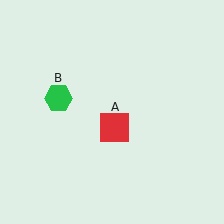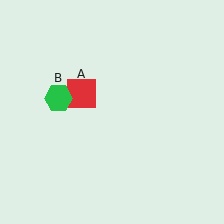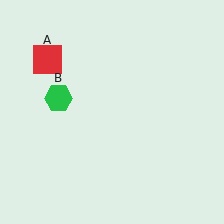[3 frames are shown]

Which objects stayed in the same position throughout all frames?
Green hexagon (object B) remained stationary.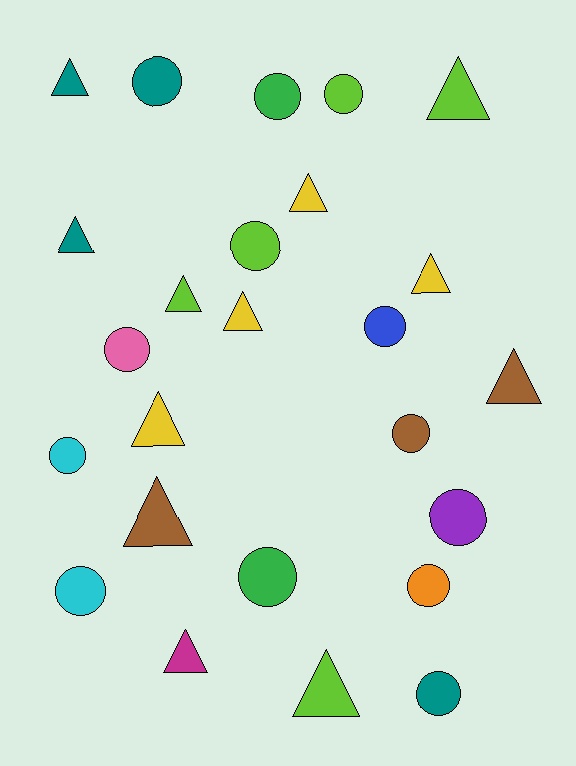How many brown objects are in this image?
There are 3 brown objects.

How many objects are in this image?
There are 25 objects.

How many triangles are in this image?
There are 12 triangles.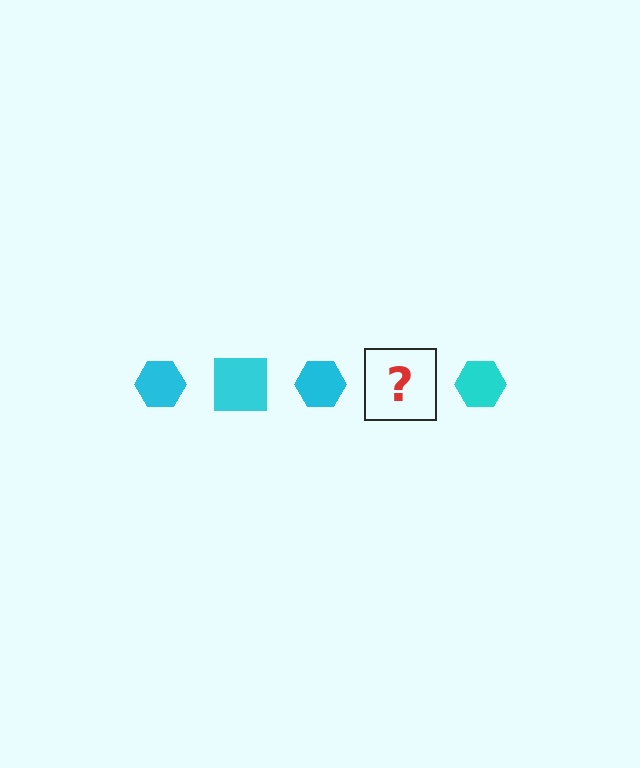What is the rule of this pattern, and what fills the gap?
The rule is that the pattern cycles through hexagon, square shapes in cyan. The gap should be filled with a cyan square.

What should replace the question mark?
The question mark should be replaced with a cyan square.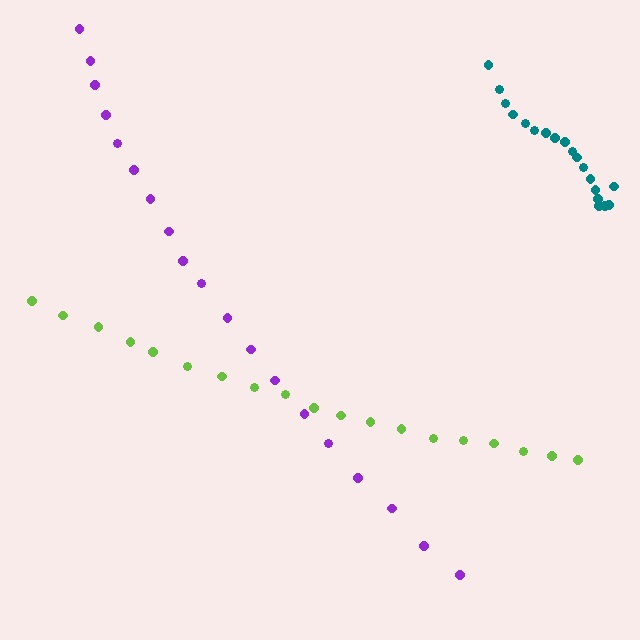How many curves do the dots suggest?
There are 3 distinct paths.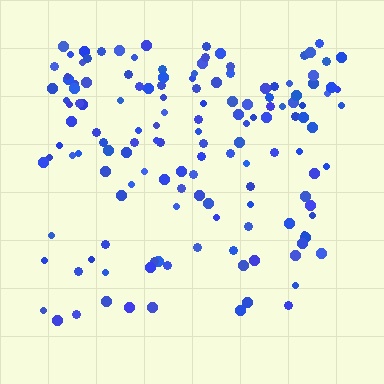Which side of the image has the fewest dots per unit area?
The bottom.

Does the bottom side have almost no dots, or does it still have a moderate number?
Still a moderate number, just noticeably fewer than the top.